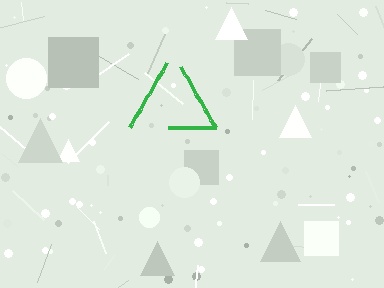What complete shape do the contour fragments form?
The contour fragments form a triangle.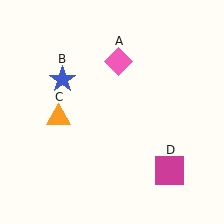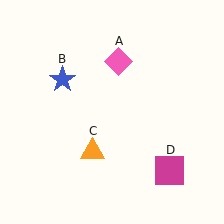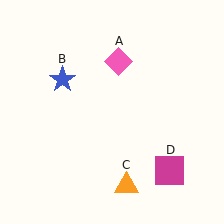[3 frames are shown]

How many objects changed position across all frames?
1 object changed position: orange triangle (object C).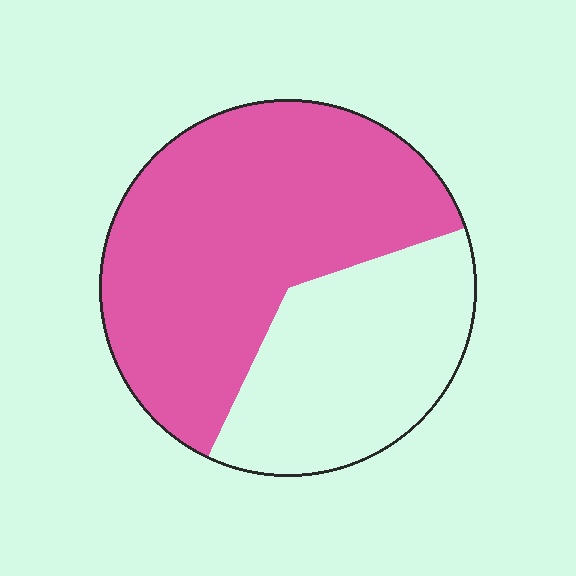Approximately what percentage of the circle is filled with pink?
Approximately 65%.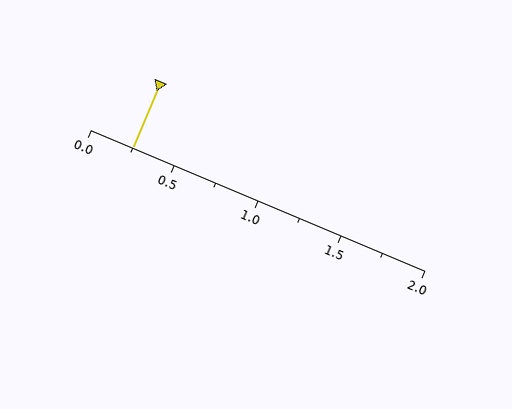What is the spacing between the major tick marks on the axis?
The major ticks are spaced 0.5 apart.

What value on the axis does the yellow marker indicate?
The marker indicates approximately 0.25.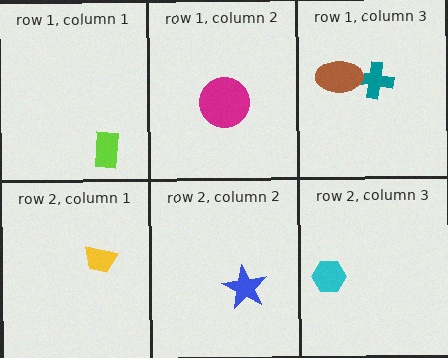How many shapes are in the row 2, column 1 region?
1.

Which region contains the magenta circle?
The row 1, column 2 region.